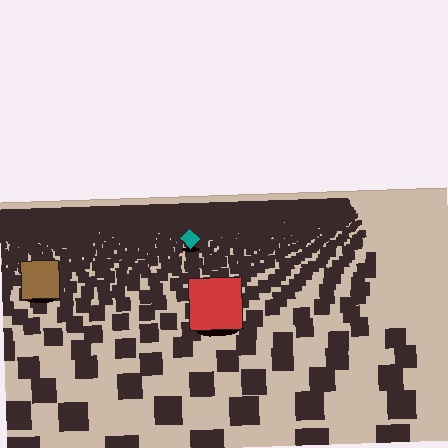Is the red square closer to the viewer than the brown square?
Yes. The red square is closer — you can tell from the texture gradient: the ground texture is coarser near it.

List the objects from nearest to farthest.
From nearest to farthest: the red square, the brown square, the teal diamond.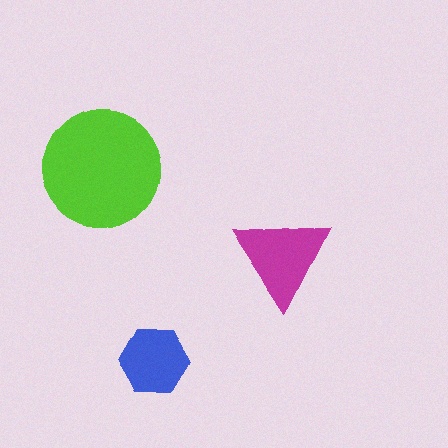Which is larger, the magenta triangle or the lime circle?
The lime circle.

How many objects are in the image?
There are 3 objects in the image.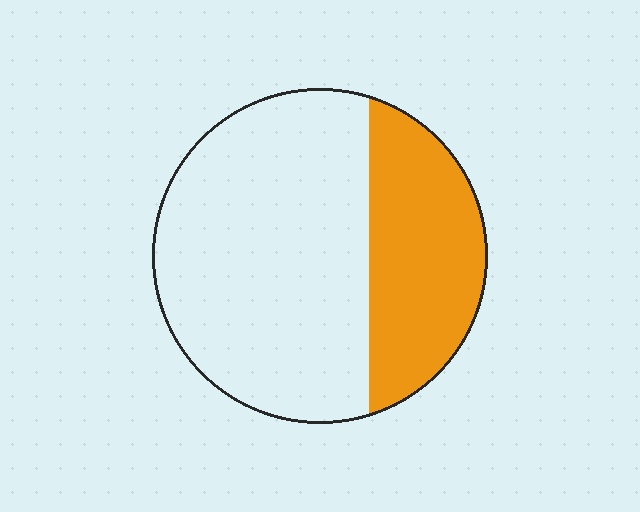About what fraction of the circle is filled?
About one third (1/3).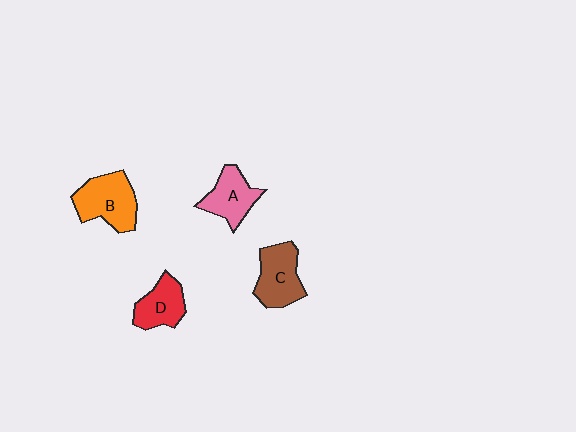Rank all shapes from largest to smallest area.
From largest to smallest: B (orange), C (brown), A (pink), D (red).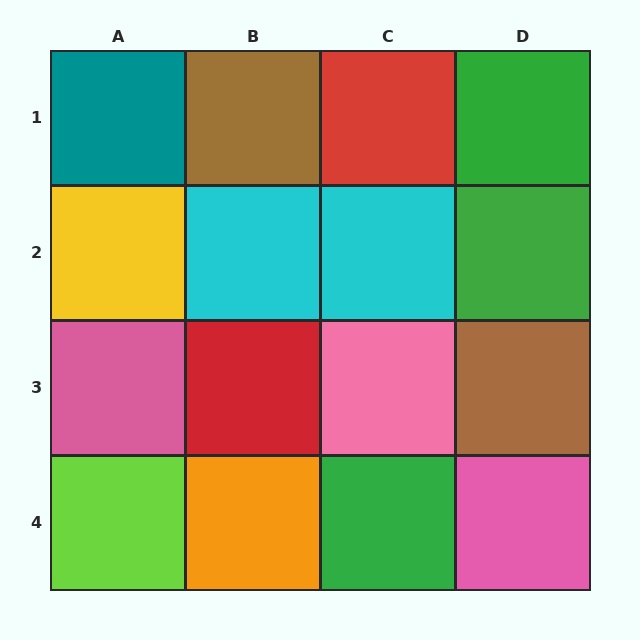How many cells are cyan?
2 cells are cyan.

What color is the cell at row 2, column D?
Green.